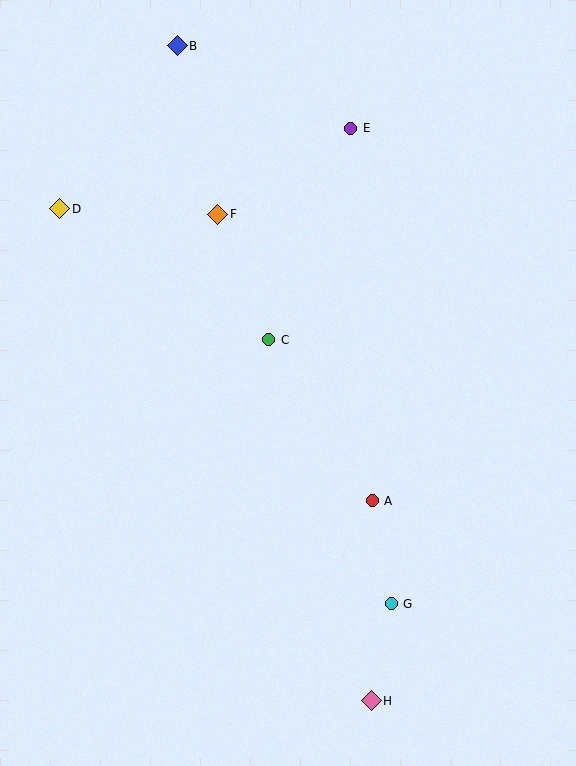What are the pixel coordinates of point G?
Point G is at (391, 604).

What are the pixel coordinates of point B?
Point B is at (177, 46).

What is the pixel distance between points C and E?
The distance between C and E is 227 pixels.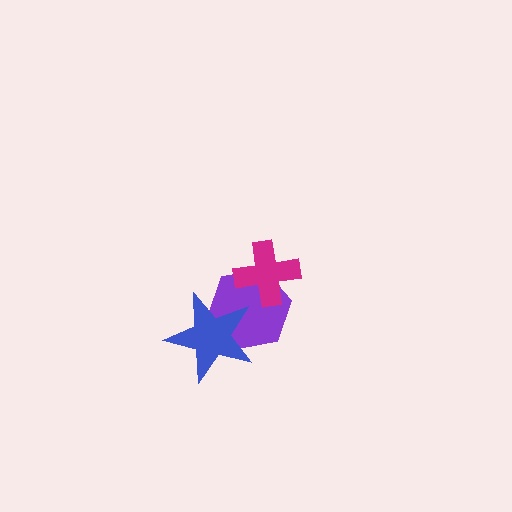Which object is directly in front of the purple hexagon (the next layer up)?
The magenta cross is directly in front of the purple hexagon.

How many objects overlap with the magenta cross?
1 object overlaps with the magenta cross.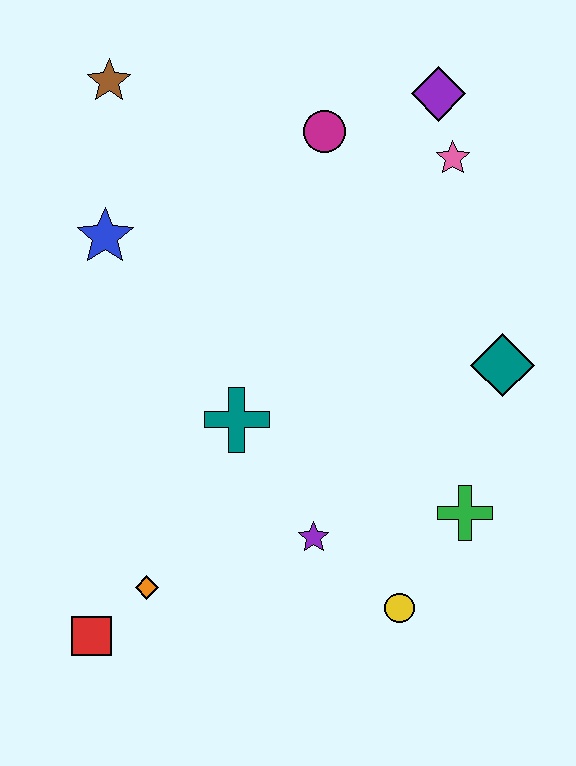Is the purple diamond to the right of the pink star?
No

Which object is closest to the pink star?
The purple diamond is closest to the pink star.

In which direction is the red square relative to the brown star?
The red square is below the brown star.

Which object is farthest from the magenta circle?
The red square is farthest from the magenta circle.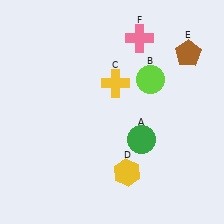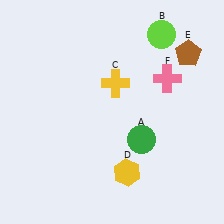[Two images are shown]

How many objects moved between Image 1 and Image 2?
2 objects moved between the two images.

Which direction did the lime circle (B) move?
The lime circle (B) moved up.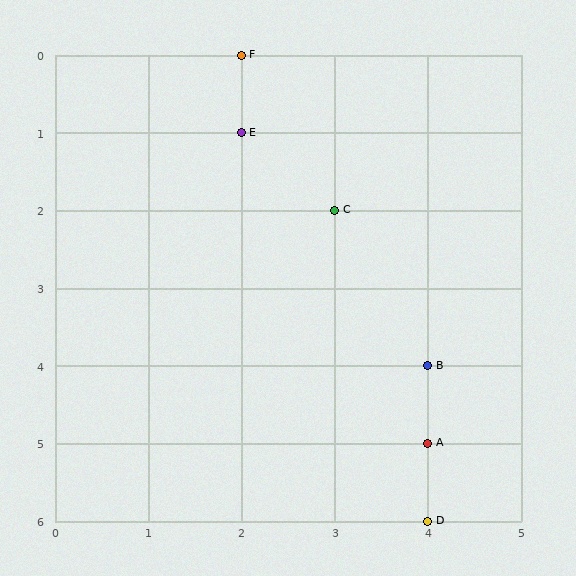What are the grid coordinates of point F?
Point F is at grid coordinates (2, 0).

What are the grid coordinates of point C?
Point C is at grid coordinates (3, 2).